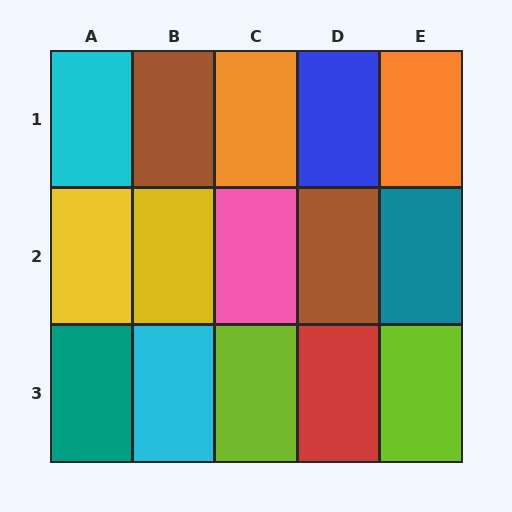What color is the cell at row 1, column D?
Blue.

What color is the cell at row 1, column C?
Orange.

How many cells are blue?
1 cell is blue.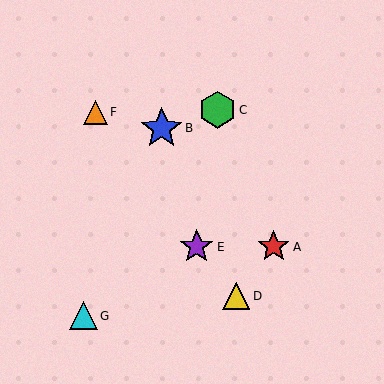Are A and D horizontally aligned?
No, A is at y≈247 and D is at y≈296.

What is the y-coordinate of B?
Object B is at y≈128.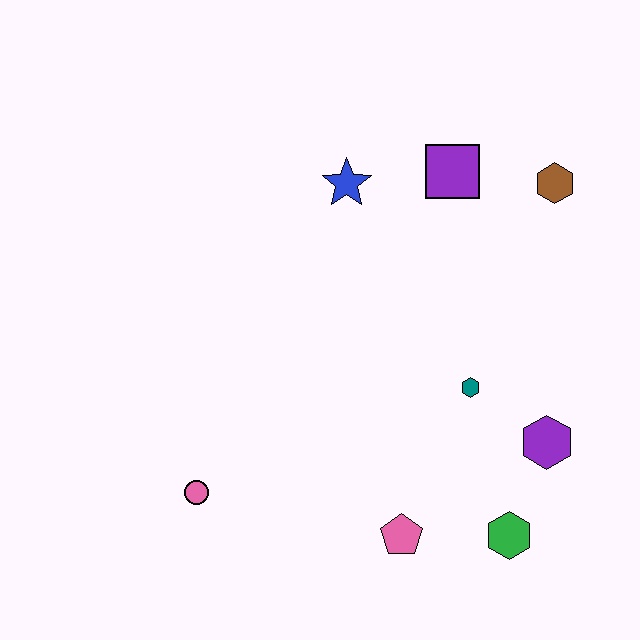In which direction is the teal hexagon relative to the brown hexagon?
The teal hexagon is below the brown hexagon.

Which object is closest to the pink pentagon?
The green hexagon is closest to the pink pentagon.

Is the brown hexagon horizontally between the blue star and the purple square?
No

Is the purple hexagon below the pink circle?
No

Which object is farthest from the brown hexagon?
The pink circle is farthest from the brown hexagon.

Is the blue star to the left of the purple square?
Yes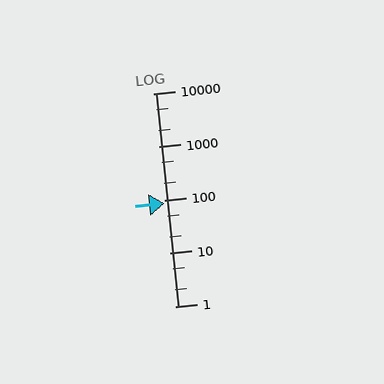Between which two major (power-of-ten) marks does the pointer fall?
The pointer is between 10 and 100.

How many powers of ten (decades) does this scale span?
The scale spans 4 decades, from 1 to 10000.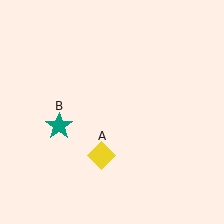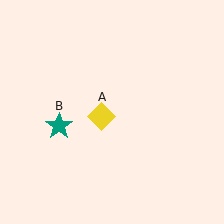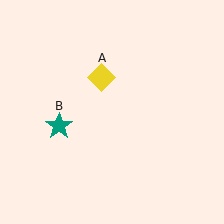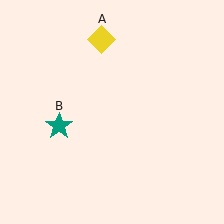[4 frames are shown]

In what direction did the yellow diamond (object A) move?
The yellow diamond (object A) moved up.